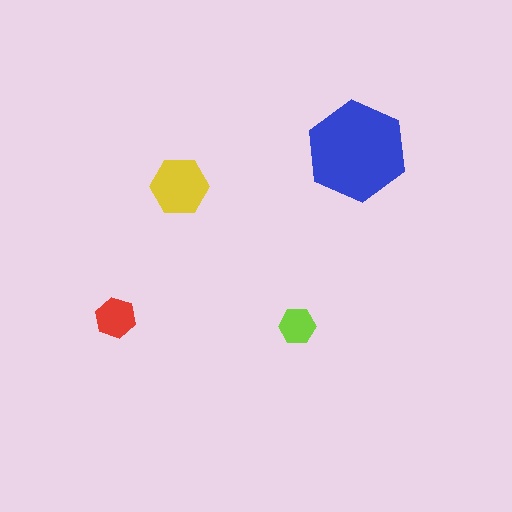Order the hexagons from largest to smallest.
the blue one, the yellow one, the red one, the lime one.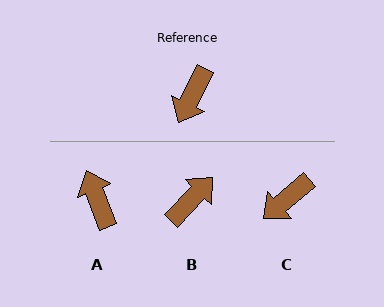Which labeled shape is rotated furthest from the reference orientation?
B, about 163 degrees away.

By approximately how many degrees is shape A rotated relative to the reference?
Approximately 133 degrees clockwise.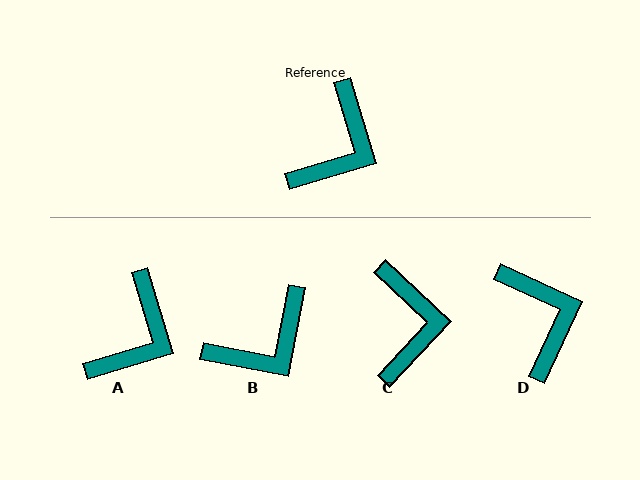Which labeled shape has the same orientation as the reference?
A.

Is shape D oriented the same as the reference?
No, it is off by about 48 degrees.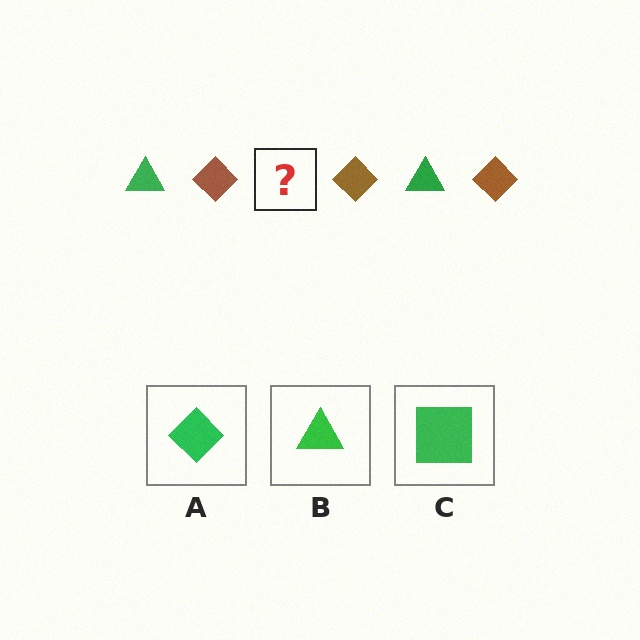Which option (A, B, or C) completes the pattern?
B.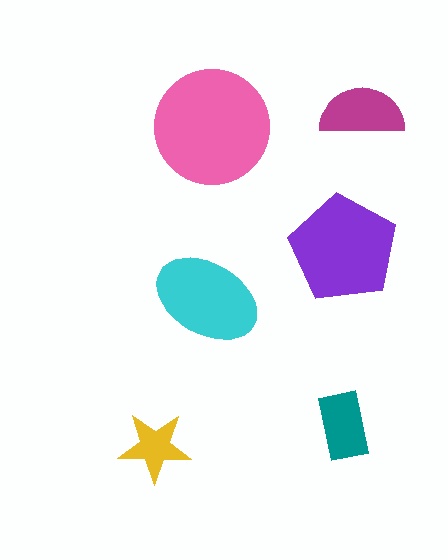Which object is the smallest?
The yellow star.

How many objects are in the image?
There are 6 objects in the image.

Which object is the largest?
The pink circle.